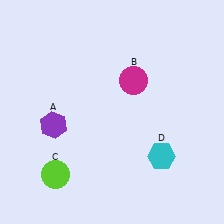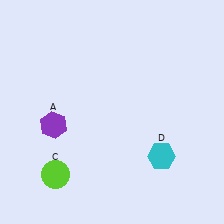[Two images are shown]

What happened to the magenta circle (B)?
The magenta circle (B) was removed in Image 2. It was in the top-right area of Image 1.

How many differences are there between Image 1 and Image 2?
There is 1 difference between the two images.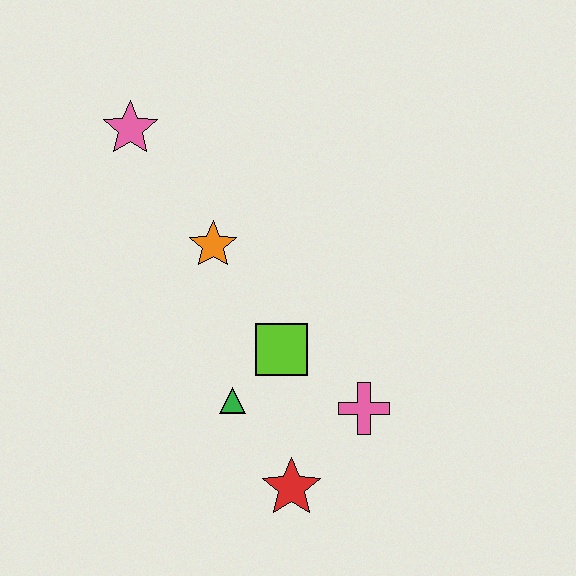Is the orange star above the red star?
Yes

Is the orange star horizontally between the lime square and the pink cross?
No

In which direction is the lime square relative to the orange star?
The lime square is below the orange star.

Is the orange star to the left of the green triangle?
Yes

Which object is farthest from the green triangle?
The pink star is farthest from the green triangle.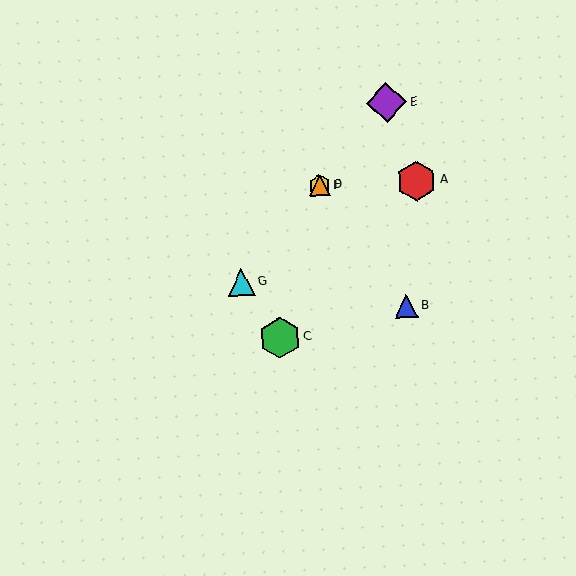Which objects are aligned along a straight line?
Objects D, E, F, G are aligned along a straight line.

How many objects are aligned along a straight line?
4 objects (D, E, F, G) are aligned along a straight line.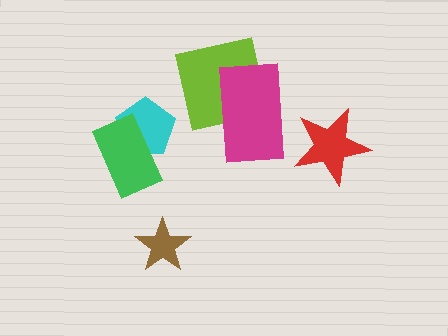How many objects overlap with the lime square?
1 object overlaps with the lime square.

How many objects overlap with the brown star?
0 objects overlap with the brown star.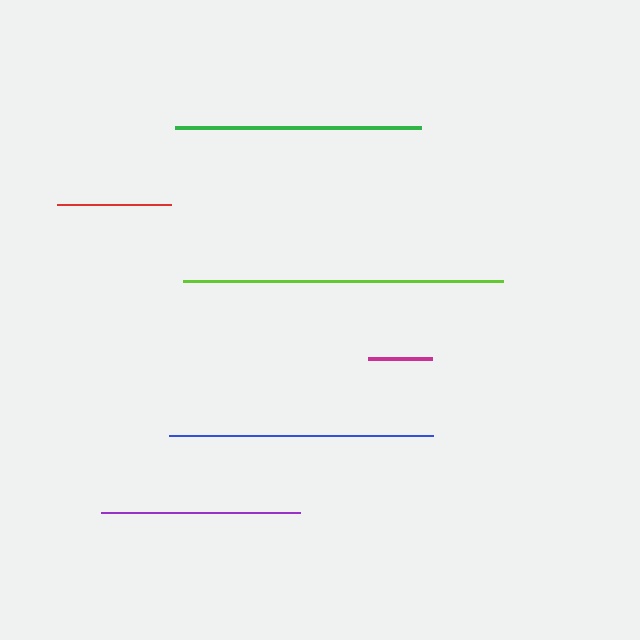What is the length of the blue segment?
The blue segment is approximately 264 pixels long.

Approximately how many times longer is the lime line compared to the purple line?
The lime line is approximately 1.6 times the length of the purple line.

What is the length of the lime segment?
The lime segment is approximately 320 pixels long.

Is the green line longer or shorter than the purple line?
The green line is longer than the purple line.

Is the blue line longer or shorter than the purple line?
The blue line is longer than the purple line.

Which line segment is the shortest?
The magenta line is the shortest at approximately 64 pixels.